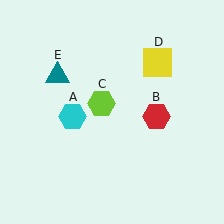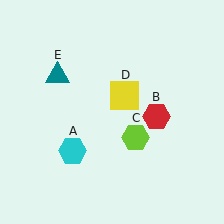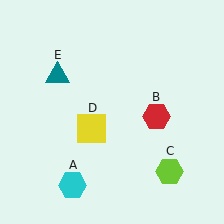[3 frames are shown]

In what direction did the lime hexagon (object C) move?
The lime hexagon (object C) moved down and to the right.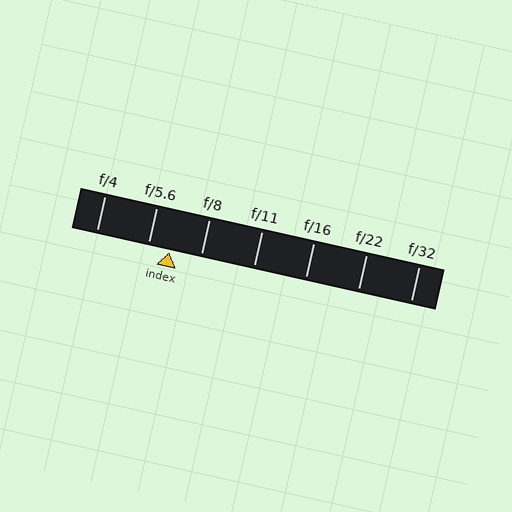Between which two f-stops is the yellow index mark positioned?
The index mark is between f/5.6 and f/8.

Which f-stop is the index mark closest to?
The index mark is closest to f/5.6.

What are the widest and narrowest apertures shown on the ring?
The widest aperture shown is f/4 and the narrowest is f/32.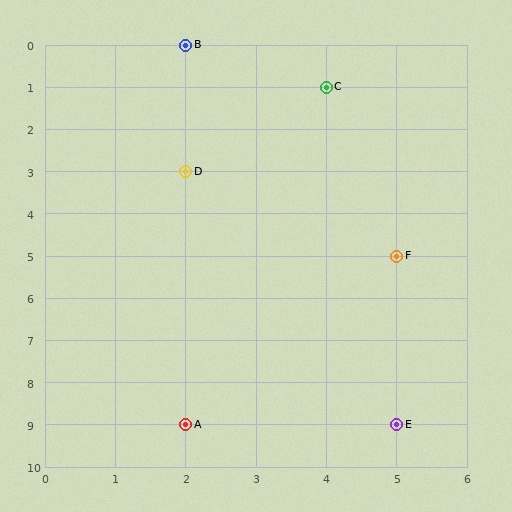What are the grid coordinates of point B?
Point B is at grid coordinates (2, 0).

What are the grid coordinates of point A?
Point A is at grid coordinates (2, 9).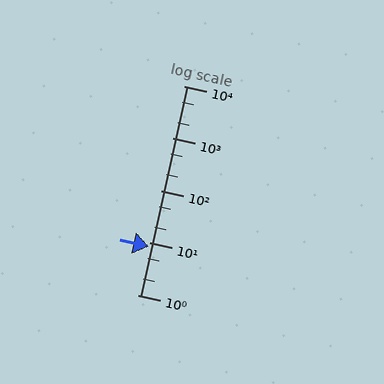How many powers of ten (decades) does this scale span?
The scale spans 4 decades, from 1 to 10000.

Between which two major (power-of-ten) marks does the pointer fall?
The pointer is between 1 and 10.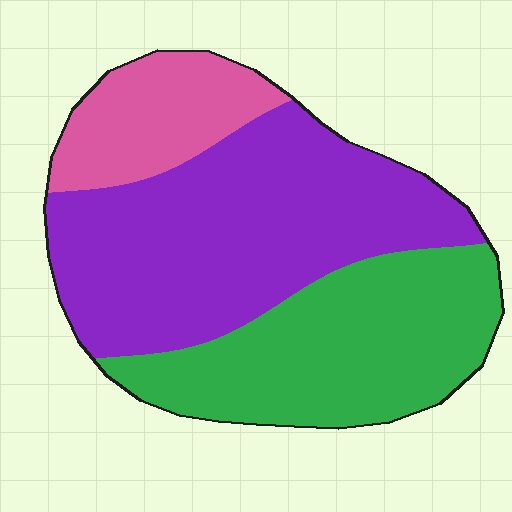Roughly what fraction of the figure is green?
Green takes up about one third (1/3) of the figure.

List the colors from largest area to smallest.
From largest to smallest: purple, green, pink.